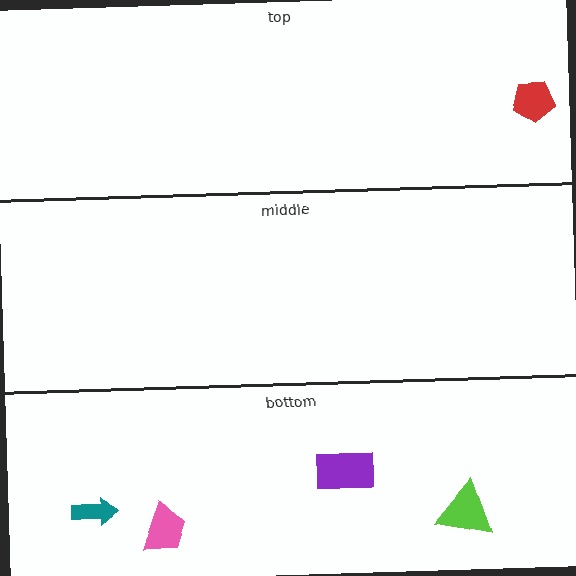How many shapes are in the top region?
1.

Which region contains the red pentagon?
The top region.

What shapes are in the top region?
The red pentagon.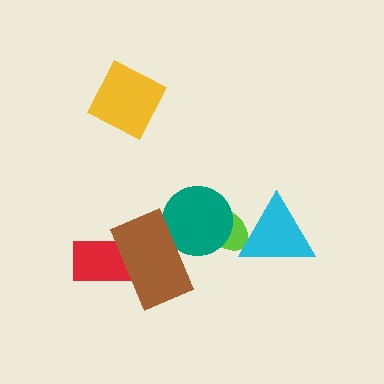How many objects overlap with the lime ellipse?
2 objects overlap with the lime ellipse.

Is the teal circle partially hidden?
Yes, it is partially covered by another shape.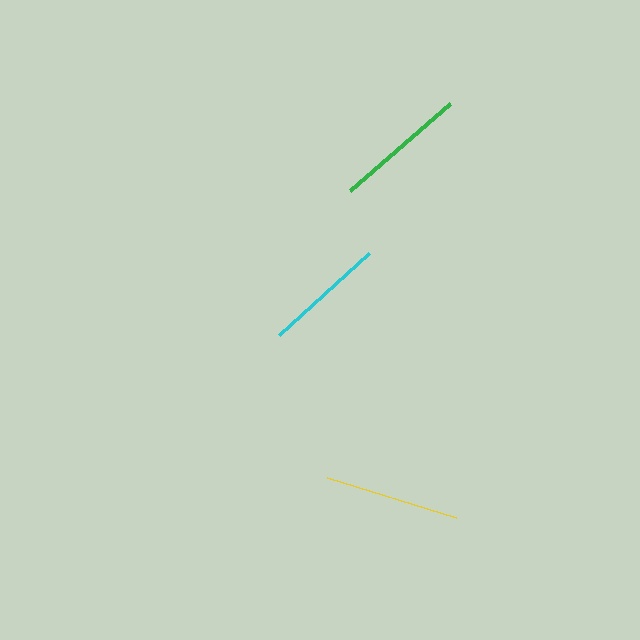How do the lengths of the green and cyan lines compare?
The green and cyan lines are approximately the same length.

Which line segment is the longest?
The yellow line is the longest at approximately 135 pixels.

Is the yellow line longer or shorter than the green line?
The yellow line is longer than the green line.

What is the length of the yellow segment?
The yellow segment is approximately 135 pixels long.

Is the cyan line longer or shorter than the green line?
The green line is longer than the cyan line.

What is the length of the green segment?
The green segment is approximately 133 pixels long.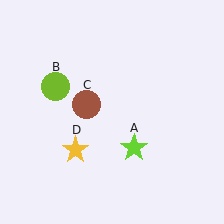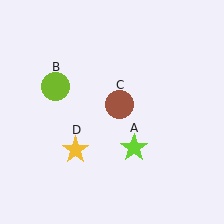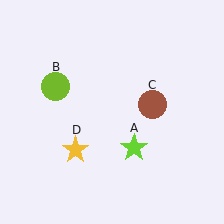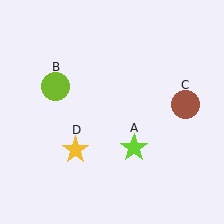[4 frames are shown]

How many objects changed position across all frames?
1 object changed position: brown circle (object C).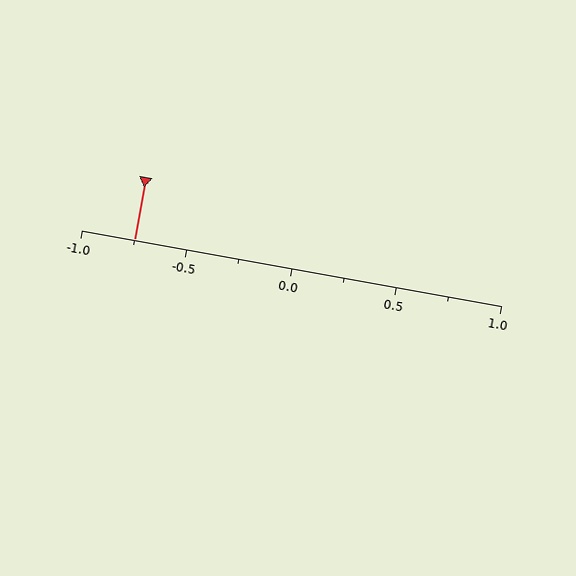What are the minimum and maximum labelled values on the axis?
The axis runs from -1.0 to 1.0.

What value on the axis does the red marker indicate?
The marker indicates approximately -0.75.